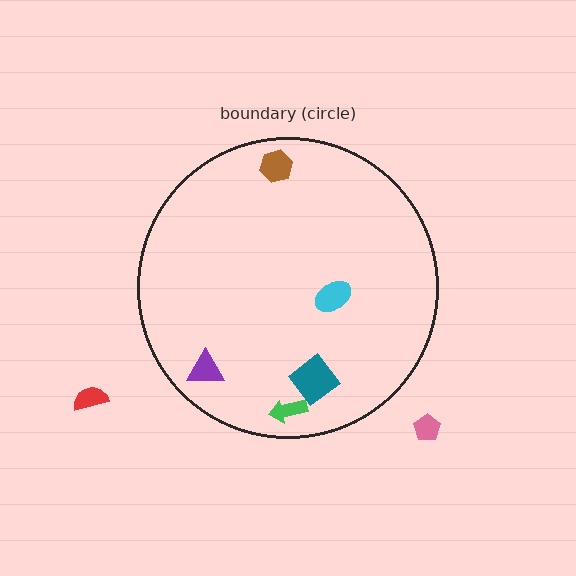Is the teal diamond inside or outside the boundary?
Inside.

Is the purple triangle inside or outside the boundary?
Inside.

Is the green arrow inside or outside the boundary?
Inside.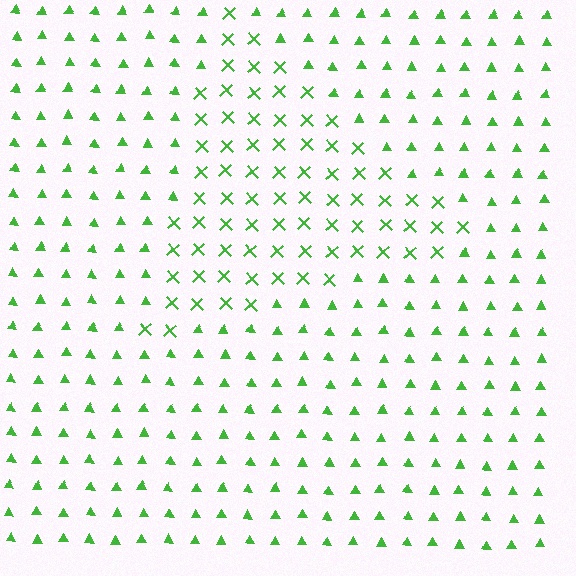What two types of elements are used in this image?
The image uses X marks inside the triangle region and triangles outside it.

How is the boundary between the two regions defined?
The boundary is defined by a change in element shape: X marks inside vs. triangles outside. All elements share the same color and spacing.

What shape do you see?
I see a triangle.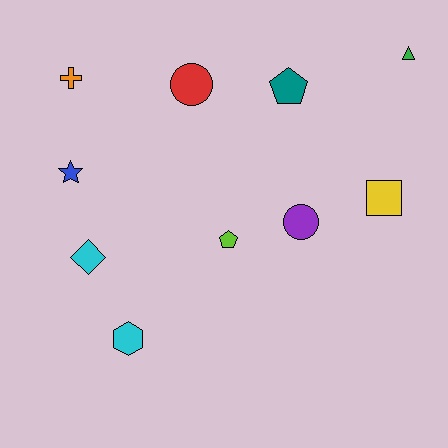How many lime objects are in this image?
There is 1 lime object.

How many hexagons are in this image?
There is 1 hexagon.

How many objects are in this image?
There are 10 objects.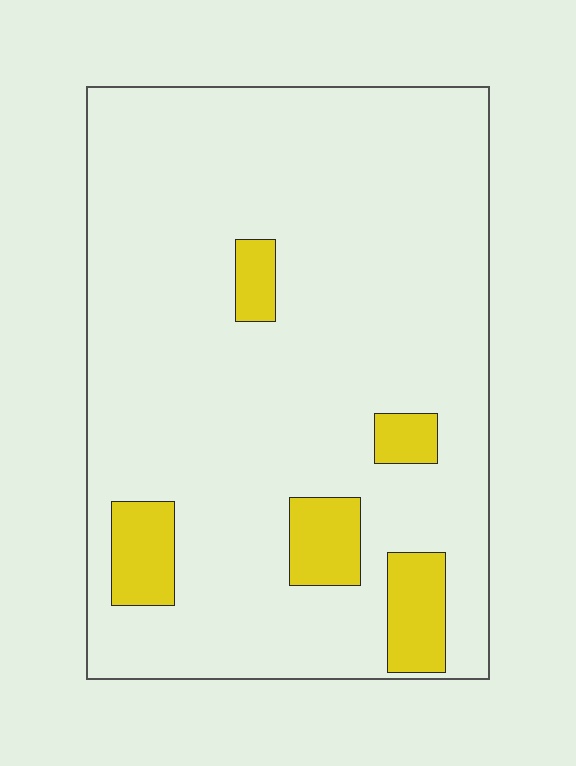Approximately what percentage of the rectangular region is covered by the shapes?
Approximately 10%.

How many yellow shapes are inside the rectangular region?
5.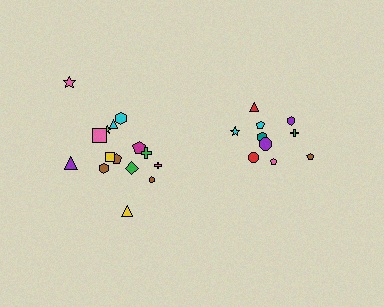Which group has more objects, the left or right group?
The left group.